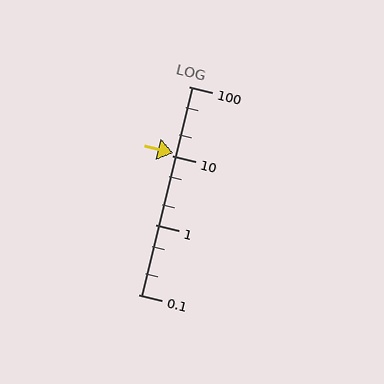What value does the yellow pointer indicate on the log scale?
The pointer indicates approximately 11.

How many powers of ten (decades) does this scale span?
The scale spans 3 decades, from 0.1 to 100.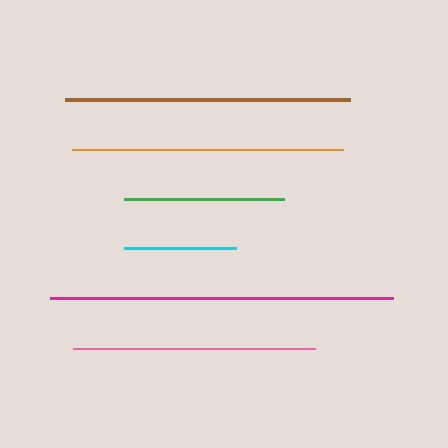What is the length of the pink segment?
The pink segment is approximately 241 pixels long.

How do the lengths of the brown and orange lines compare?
The brown and orange lines are approximately the same length.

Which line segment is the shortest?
The cyan line is the shortest at approximately 112 pixels.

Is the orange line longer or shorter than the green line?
The orange line is longer than the green line.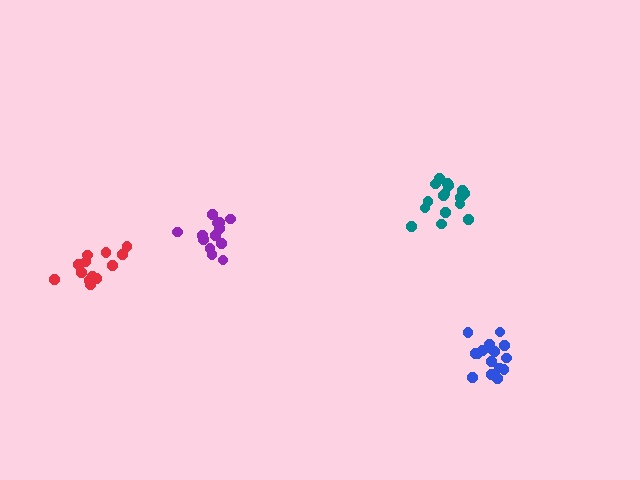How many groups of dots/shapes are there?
There are 4 groups.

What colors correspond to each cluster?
The clusters are colored: teal, red, purple, blue.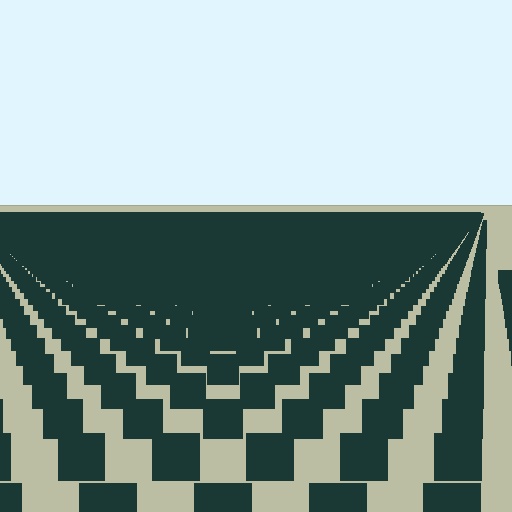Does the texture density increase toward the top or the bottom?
Density increases toward the top.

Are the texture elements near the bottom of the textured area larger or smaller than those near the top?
Larger. Near the bottom, elements are closer to the viewer and appear at a bigger on-screen size.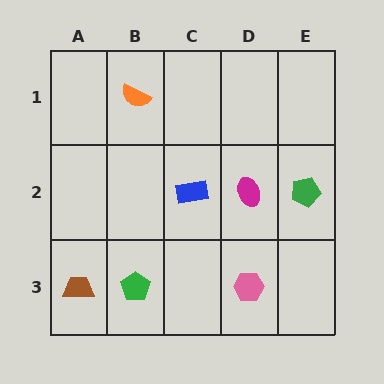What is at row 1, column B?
An orange semicircle.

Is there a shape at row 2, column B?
No, that cell is empty.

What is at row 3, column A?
A brown trapezoid.